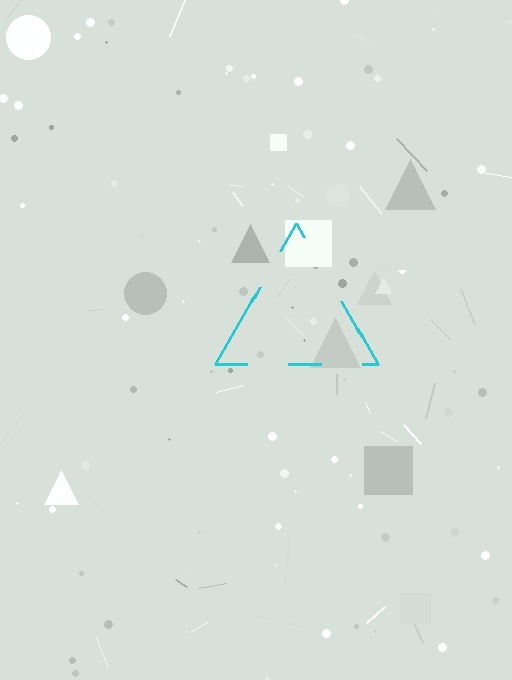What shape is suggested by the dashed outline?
The dashed outline suggests a triangle.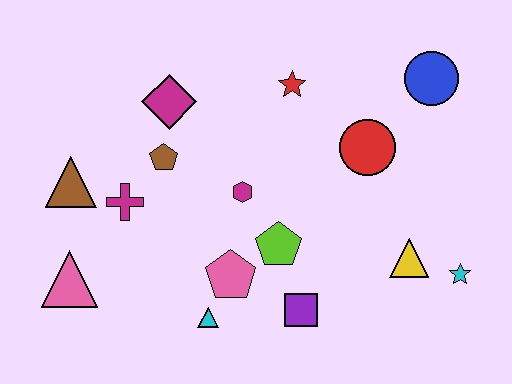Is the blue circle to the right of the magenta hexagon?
Yes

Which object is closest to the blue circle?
The red circle is closest to the blue circle.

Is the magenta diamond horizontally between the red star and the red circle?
No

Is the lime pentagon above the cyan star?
Yes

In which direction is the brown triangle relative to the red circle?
The brown triangle is to the left of the red circle.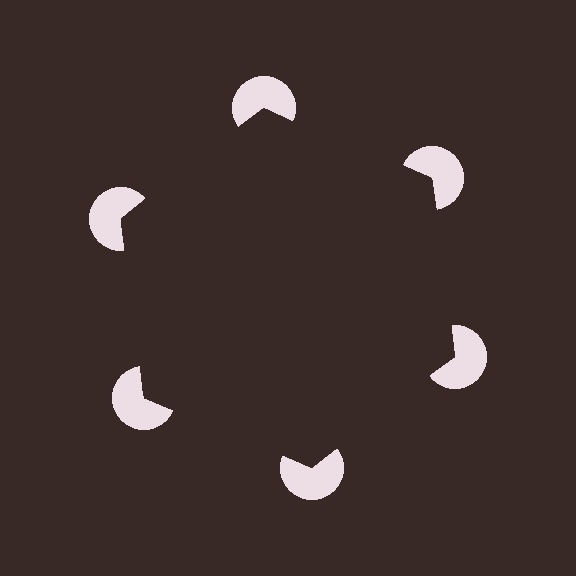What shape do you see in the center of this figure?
An illusory hexagon — its edges are inferred from the aligned wedge cuts in the pac-man discs, not physically drawn.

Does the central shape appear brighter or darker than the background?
It typically appears slightly darker than the background, even though no actual brightness change is drawn.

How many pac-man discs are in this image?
There are 6 — one at each vertex of the illusory hexagon.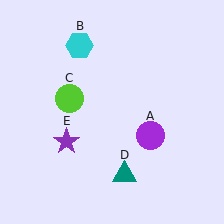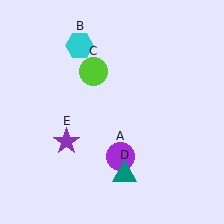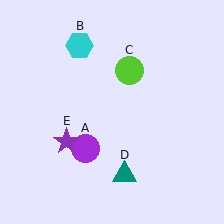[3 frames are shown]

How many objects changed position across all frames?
2 objects changed position: purple circle (object A), lime circle (object C).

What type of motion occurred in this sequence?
The purple circle (object A), lime circle (object C) rotated clockwise around the center of the scene.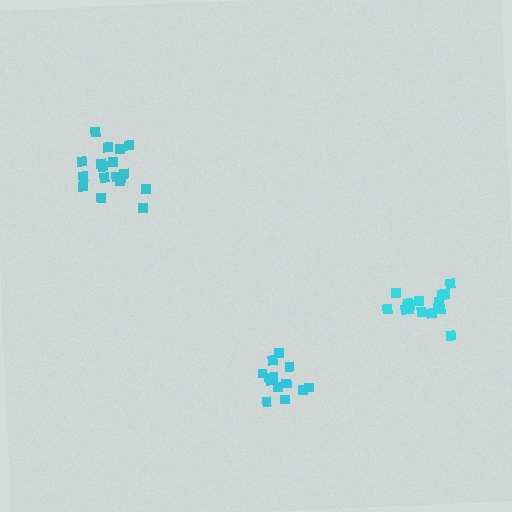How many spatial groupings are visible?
There are 3 spatial groupings.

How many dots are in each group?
Group 1: 18 dots, Group 2: 13 dots, Group 3: 17 dots (48 total).